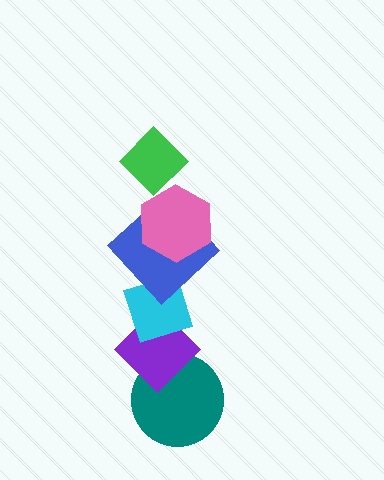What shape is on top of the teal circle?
The purple diamond is on top of the teal circle.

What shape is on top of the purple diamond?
The cyan diamond is on top of the purple diamond.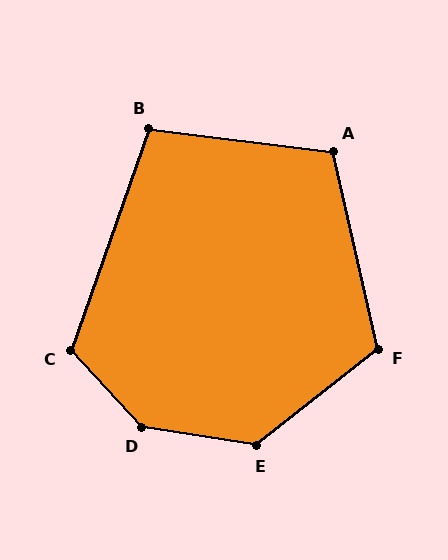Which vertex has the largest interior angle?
D, at approximately 142 degrees.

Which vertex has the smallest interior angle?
B, at approximately 102 degrees.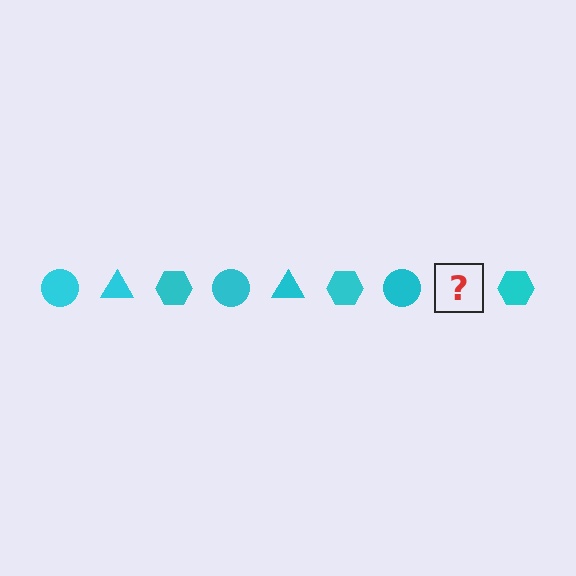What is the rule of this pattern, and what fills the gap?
The rule is that the pattern cycles through circle, triangle, hexagon shapes in cyan. The gap should be filled with a cyan triangle.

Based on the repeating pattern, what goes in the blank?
The blank should be a cyan triangle.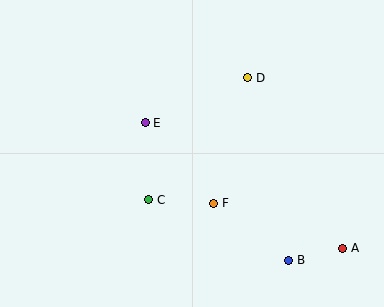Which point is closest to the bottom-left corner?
Point C is closest to the bottom-left corner.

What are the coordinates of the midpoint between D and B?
The midpoint between D and B is at (268, 169).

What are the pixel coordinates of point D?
Point D is at (248, 78).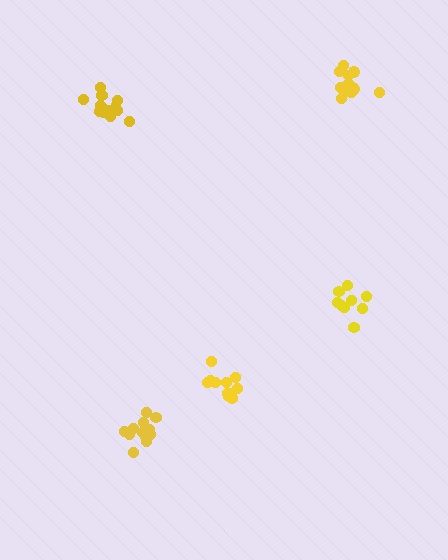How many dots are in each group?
Group 1: 13 dots, Group 2: 11 dots, Group 3: 9 dots, Group 4: 13 dots, Group 5: 13 dots (59 total).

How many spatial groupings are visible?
There are 5 spatial groupings.